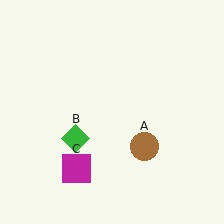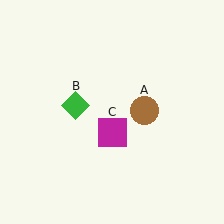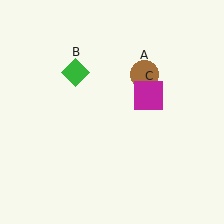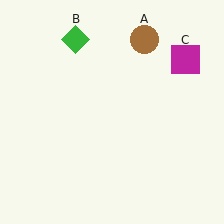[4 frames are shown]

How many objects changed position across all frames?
3 objects changed position: brown circle (object A), green diamond (object B), magenta square (object C).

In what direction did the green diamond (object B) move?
The green diamond (object B) moved up.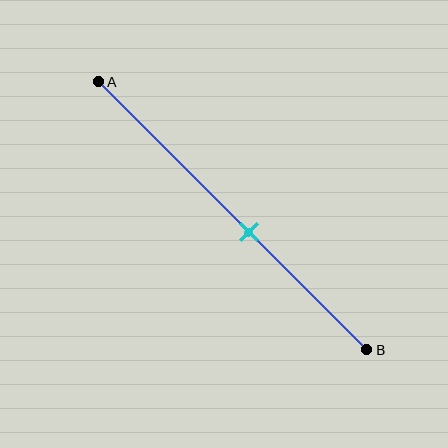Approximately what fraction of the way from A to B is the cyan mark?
The cyan mark is approximately 55% of the way from A to B.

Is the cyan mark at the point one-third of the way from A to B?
No, the mark is at about 55% from A, not at the 33% one-third point.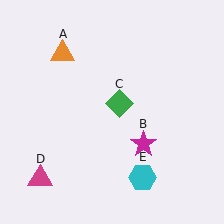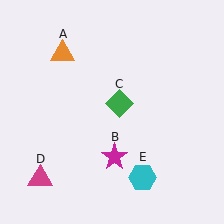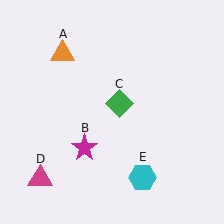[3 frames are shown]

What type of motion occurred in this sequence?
The magenta star (object B) rotated clockwise around the center of the scene.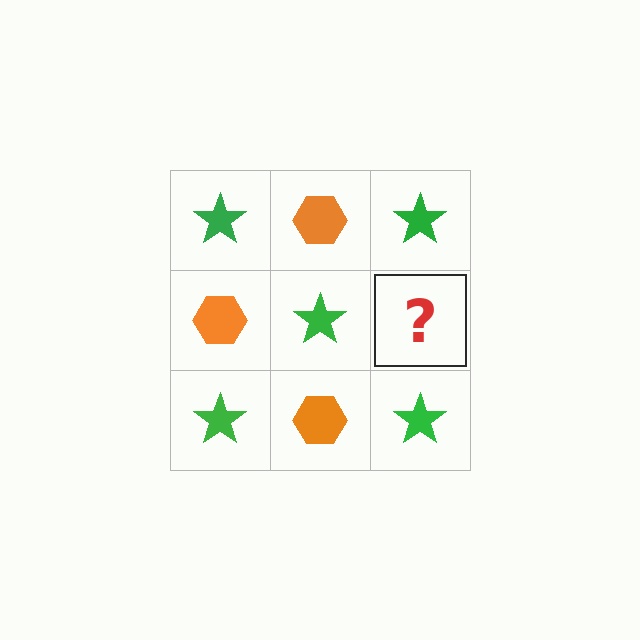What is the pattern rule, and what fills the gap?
The rule is that it alternates green star and orange hexagon in a checkerboard pattern. The gap should be filled with an orange hexagon.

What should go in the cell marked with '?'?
The missing cell should contain an orange hexagon.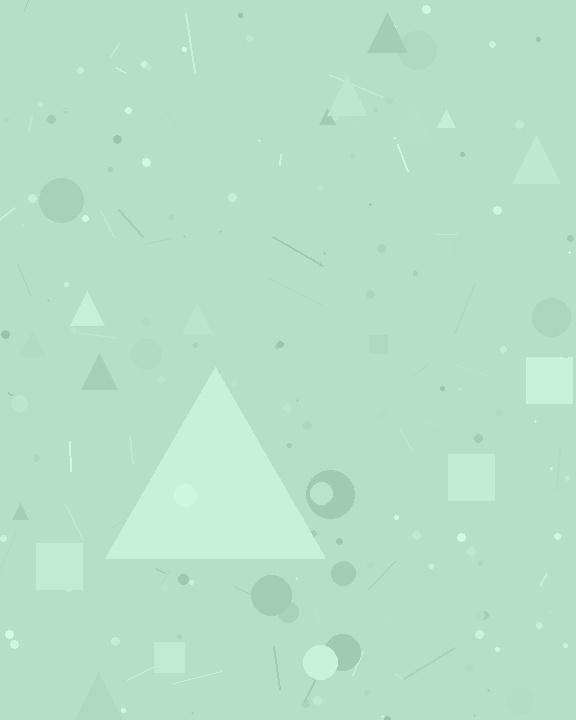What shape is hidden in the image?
A triangle is hidden in the image.